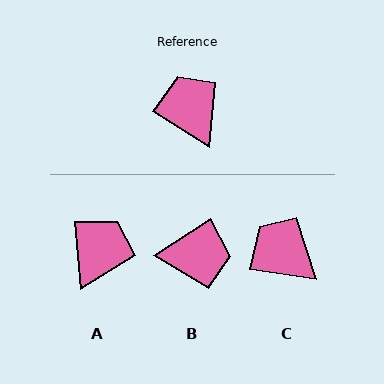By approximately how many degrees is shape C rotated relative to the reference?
Approximately 23 degrees counter-clockwise.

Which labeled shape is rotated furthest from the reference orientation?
B, about 115 degrees away.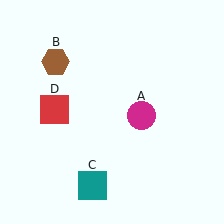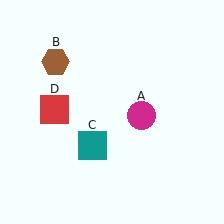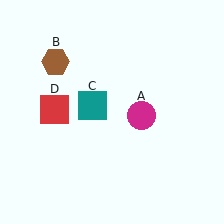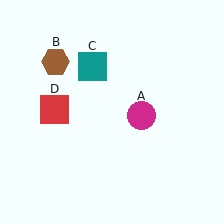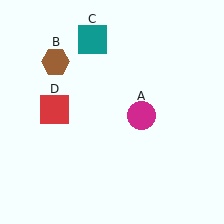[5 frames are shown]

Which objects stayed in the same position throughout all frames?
Magenta circle (object A) and brown hexagon (object B) and red square (object D) remained stationary.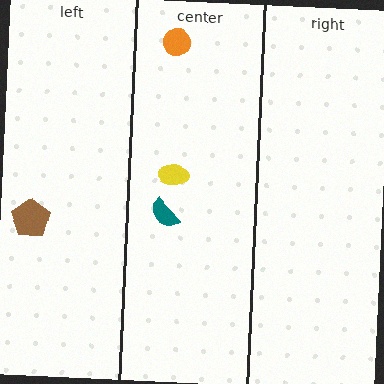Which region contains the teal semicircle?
The center region.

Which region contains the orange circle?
The center region.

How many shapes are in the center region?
3.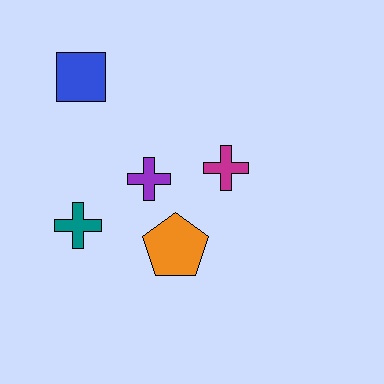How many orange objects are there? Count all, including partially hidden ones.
There is 1 orange object.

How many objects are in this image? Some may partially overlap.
There are 5 objects.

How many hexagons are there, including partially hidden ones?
There are no hexagons.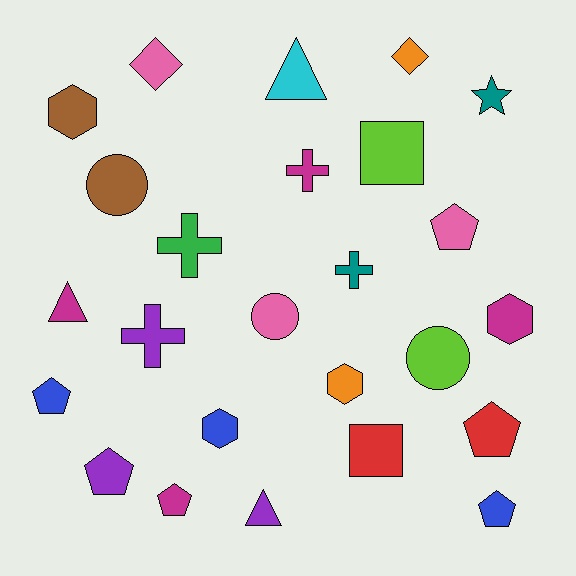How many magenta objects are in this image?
There are 4 magenta objects.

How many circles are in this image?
There are 3 circles.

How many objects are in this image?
There are 25 objects.